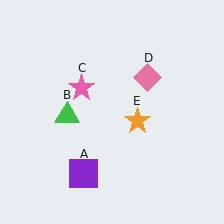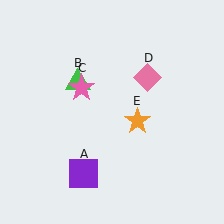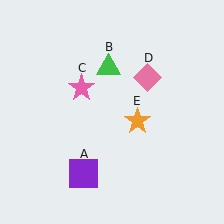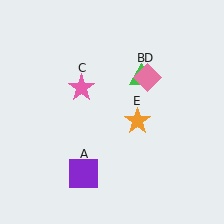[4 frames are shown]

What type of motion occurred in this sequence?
The green triangle (object B) rotated clockwise around the center of the scene.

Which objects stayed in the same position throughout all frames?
Purple square (object A) and pink star (object C) and pink diamond (object D) and orange star (object E) remained stationary.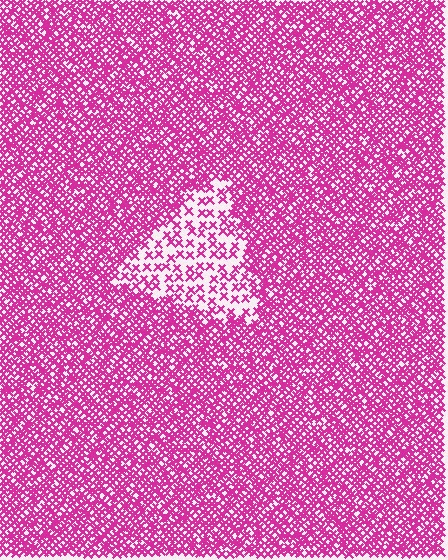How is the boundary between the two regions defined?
The boundary is defined by a change in element density (approximately 2.7x ratio). All elements are the same color, size, and shape.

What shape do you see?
I see a triangle.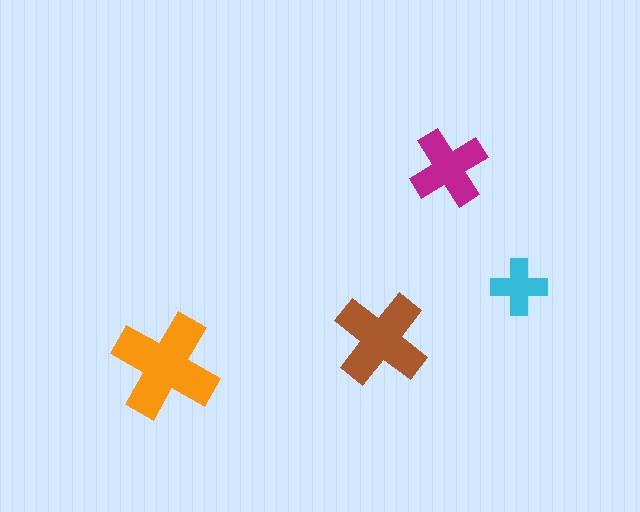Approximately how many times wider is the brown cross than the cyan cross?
About 1.5 times wider.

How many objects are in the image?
There are 4 objects in the image.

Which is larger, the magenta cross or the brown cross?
The brown one.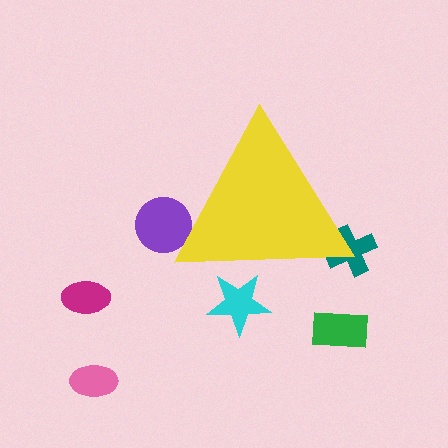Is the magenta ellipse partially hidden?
No, the magenta ellipse is fully visible.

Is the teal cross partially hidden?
Yes, the teal cross is partially hidden behind the yellow triangle.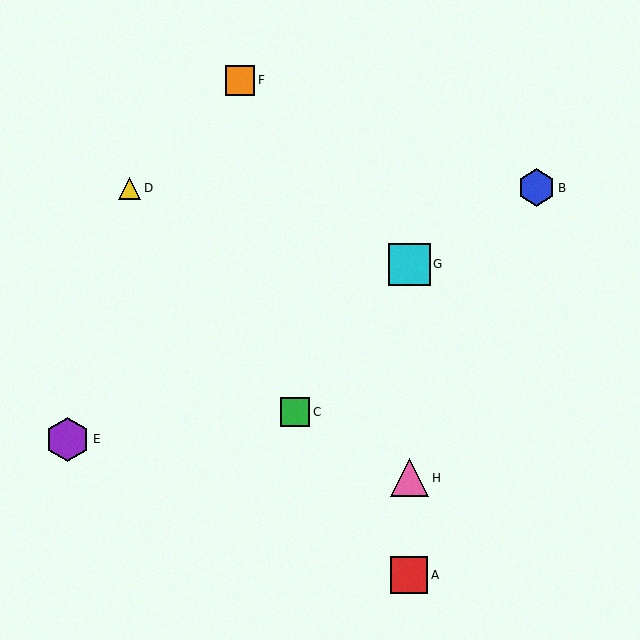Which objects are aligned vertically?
Objects A, G, H are aligned vertically.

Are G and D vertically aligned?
No, G is at x≈409 and D is at x≈130.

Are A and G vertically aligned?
Yes, both are at x≈409.